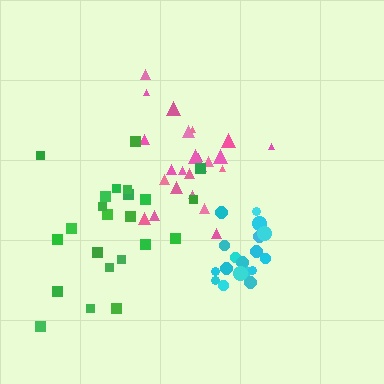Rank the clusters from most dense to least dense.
cyan, pink, green.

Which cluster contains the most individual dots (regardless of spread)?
Pink (24).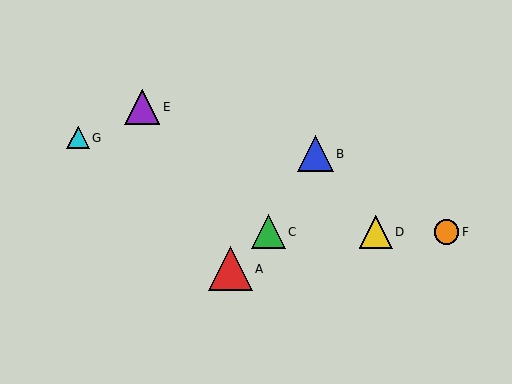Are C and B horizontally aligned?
No, C is at y≈232 and B is at y≈154.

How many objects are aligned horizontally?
3 objects (C, D, F) are aligned horizontally.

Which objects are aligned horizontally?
Objects C, D, F are aligned horizontally.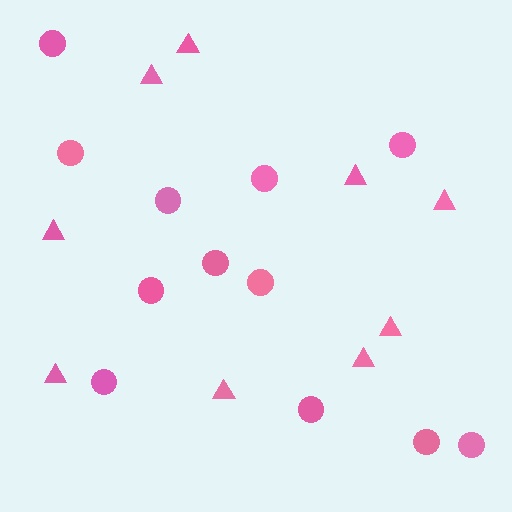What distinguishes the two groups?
There are 2 groups: one group of circles (12) and one group of triangles (9).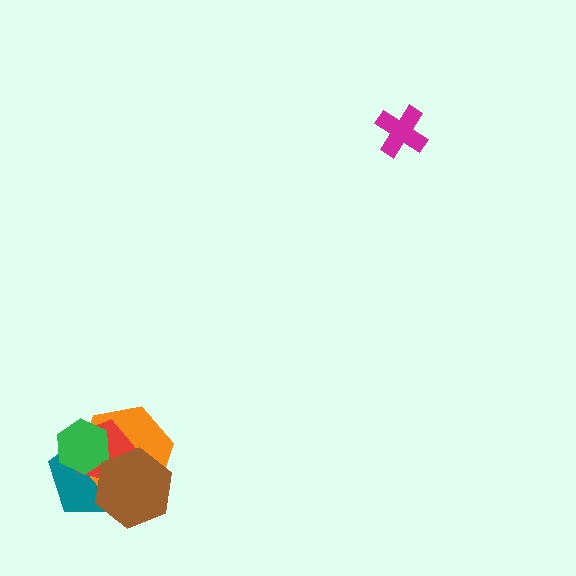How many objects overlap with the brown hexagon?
3 objects overlap with the brown hexagon.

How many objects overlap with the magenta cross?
0 objects overlap with the magenta cross.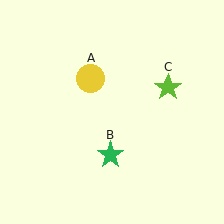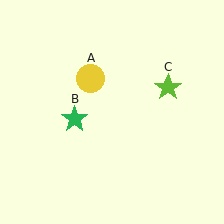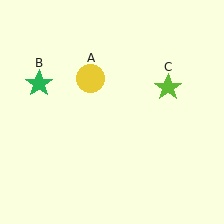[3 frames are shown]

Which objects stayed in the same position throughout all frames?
Yellow circle (object A) and lime star (object C) remained stationary.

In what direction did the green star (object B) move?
The green star (object B) moved up and to the left.